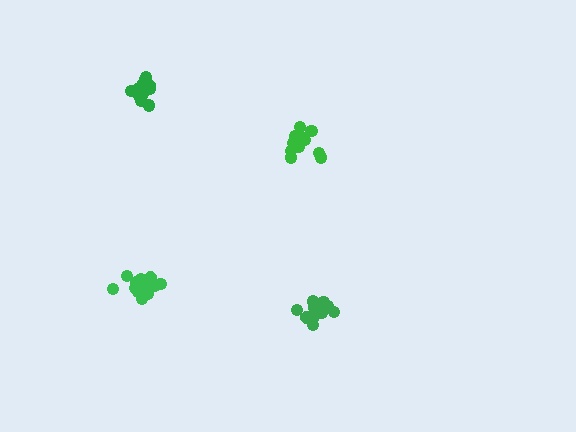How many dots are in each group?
Group 1: 13 dots, Group 2: 12 dots, Group 3: 13 dots, Group 4: 14 dots (52 total).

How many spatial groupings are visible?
There are 4 spatial groupings.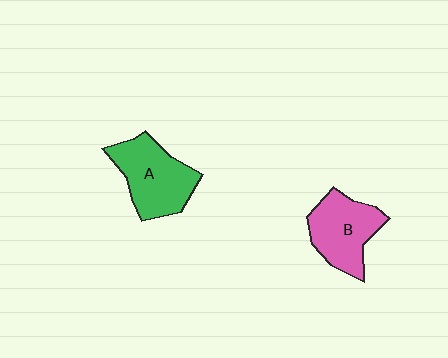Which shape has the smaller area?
Shape B (pink).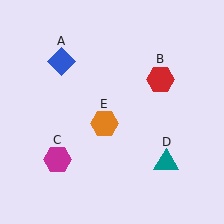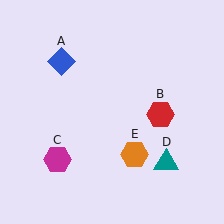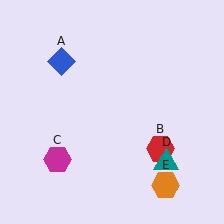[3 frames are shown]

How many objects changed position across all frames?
2 objects changed position: red hexagon (object B), orange hexagon (object E).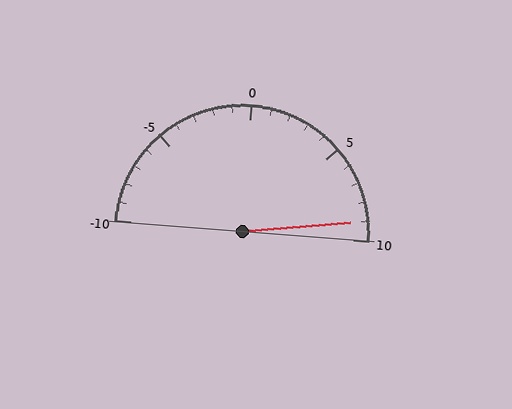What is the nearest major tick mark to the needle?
The nearest major tick mark is 10.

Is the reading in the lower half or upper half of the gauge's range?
The reading is in the upper half of the range (-10 to 10).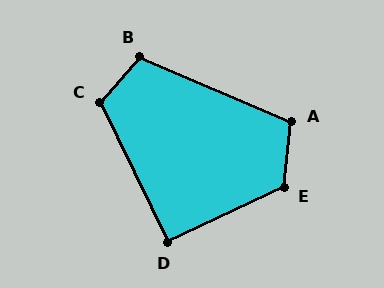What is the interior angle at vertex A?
Approximately 107 degrees (obtuse).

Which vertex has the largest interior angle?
E, at approximately 122 degrees.